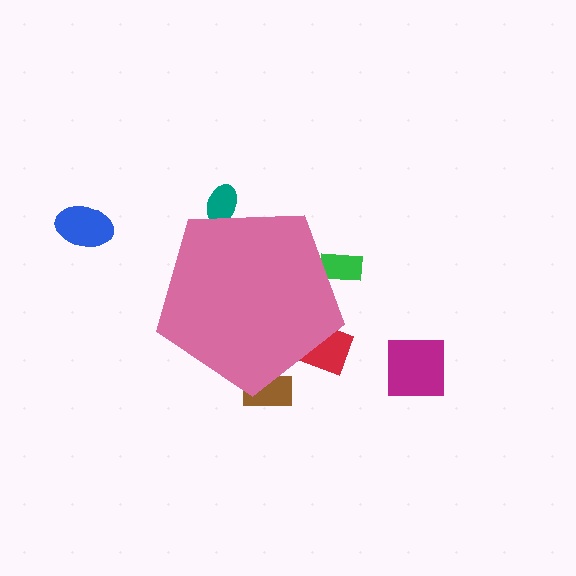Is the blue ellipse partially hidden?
No, the blue ellipse is fully visible.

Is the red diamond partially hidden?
Yes, the red diamond is partially hidden behind the pink pentagon.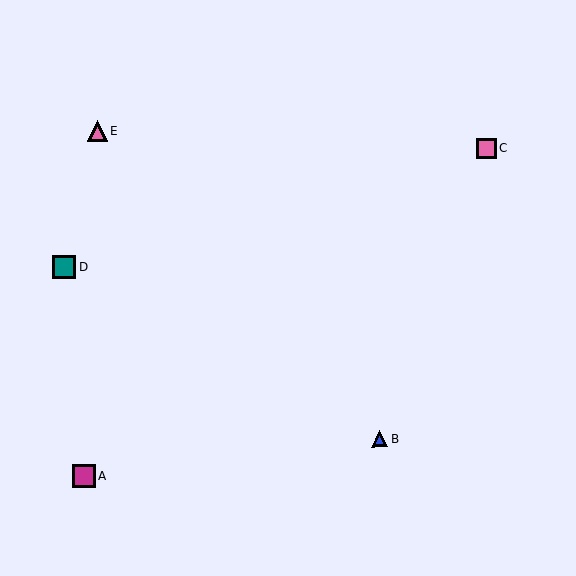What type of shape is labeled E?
Shape E is a pink triangle.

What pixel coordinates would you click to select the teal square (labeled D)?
Click at (64, 268) to select the teal square D.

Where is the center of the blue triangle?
The center of the blue triangle is at (380, 439).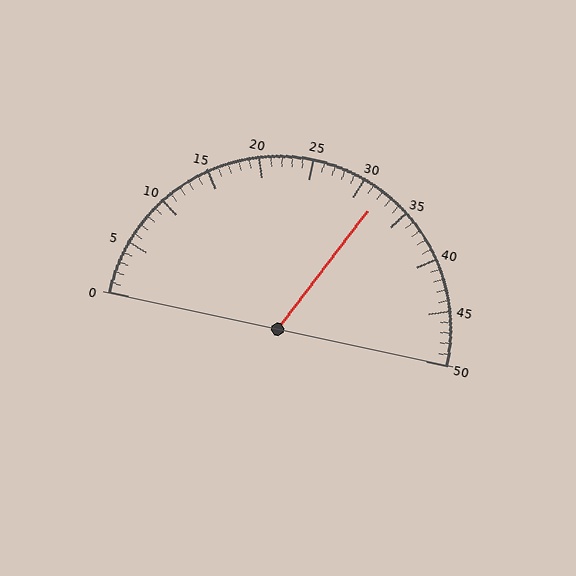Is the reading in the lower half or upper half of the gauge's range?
The reading is in the upper half of the range (0 to 50).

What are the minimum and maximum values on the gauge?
The gauge ranges from 0 to 50.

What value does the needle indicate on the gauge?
The needle indicates approximately 32.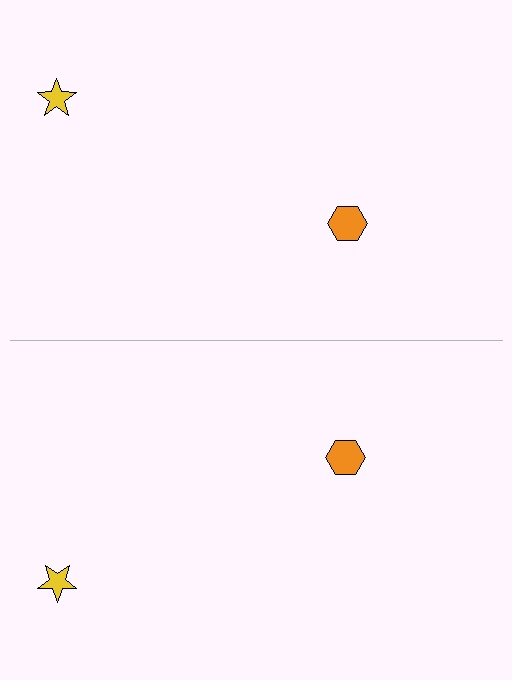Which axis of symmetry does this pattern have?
The pattern has a horizontal axis of symmetry running through the center of the image.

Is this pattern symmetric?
Yes, this pattern has bilateral (reflection) symmetry.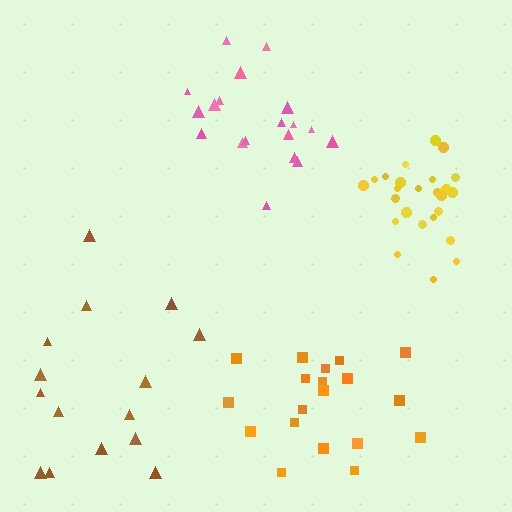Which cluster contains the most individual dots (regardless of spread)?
Yellow (25).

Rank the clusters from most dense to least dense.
yellow, pink, orange, brown.